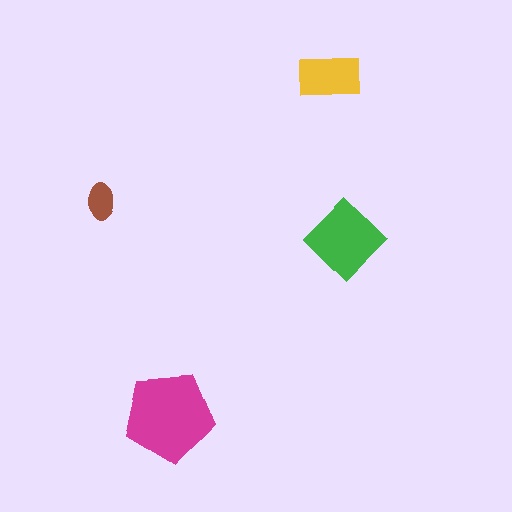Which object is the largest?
The magenta pentagon.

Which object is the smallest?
The brown ellipse.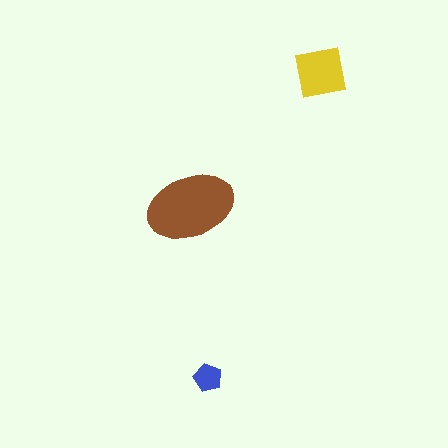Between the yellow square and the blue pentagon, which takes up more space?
The yellow square.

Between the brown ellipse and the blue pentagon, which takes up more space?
The brown ellipse.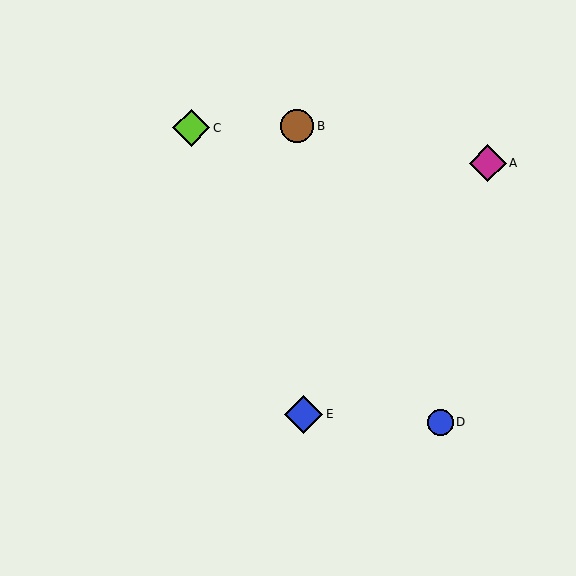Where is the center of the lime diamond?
The center of the lime diamond is at (191, 128).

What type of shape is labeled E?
Shape E is a blue diamond.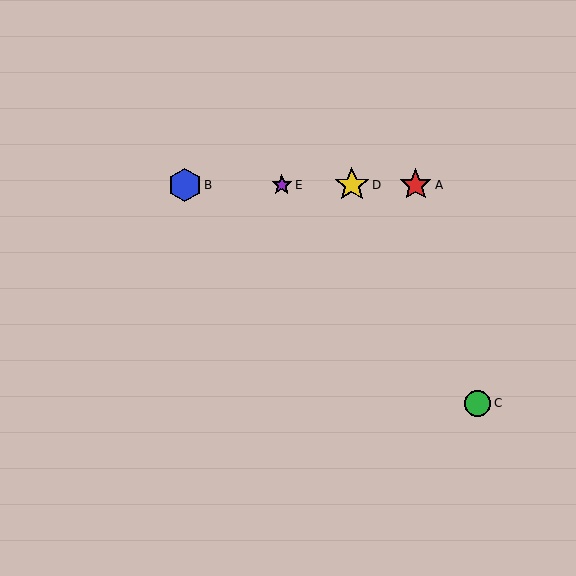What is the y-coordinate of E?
Object E is at y≈185.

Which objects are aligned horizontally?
Objects A, B, D, E are aligned horizontally.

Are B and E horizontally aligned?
Yes, both are at y≈185.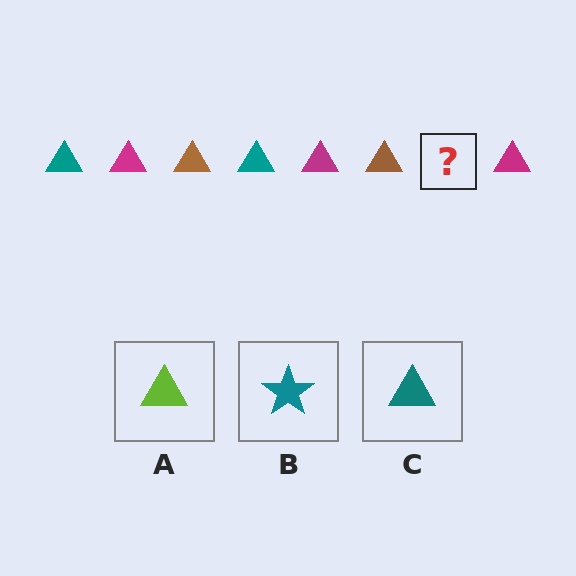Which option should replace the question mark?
Option C.